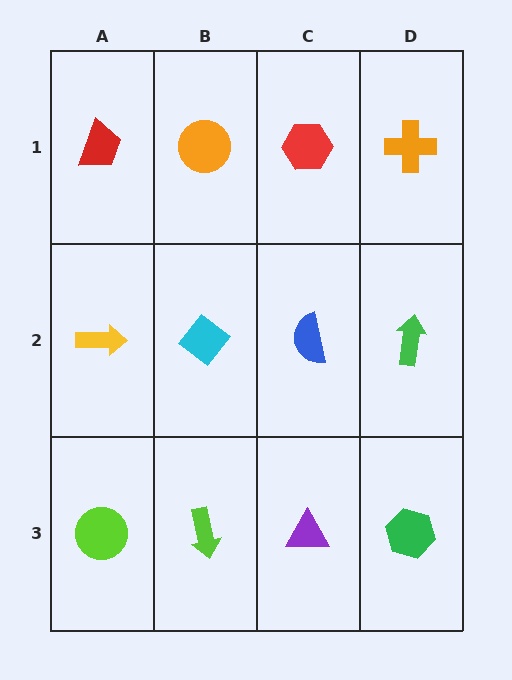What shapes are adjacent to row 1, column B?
A cyan diamond (row 2, column B), a red trapezoid (row 1, column A), a red hexagon (row 1, column C).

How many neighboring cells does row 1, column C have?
3.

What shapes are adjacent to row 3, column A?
A yellow arrow (row 2, column A), a lime arrow (row 3, column B).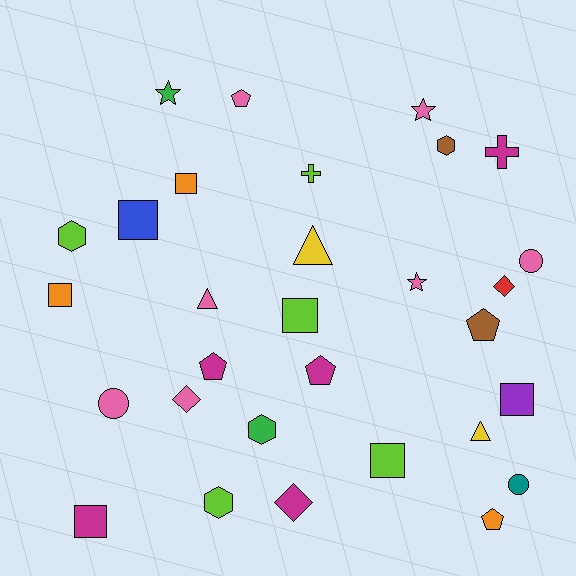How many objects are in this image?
There are 30 objects.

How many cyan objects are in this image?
There are no cyan objects.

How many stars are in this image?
There are 3 stars.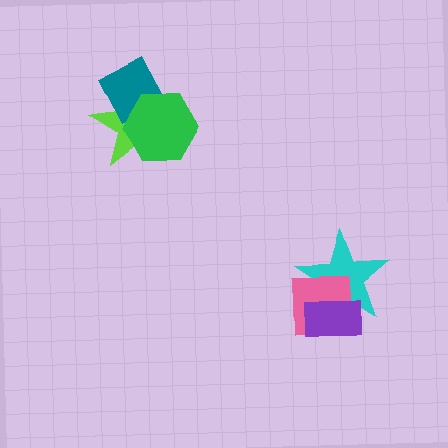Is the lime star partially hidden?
Yes, it is partially covered by another shape.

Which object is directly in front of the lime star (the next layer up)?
The teal diamond is directly in front of the lime star.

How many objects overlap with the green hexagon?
2 objects overlap with the green hexagon.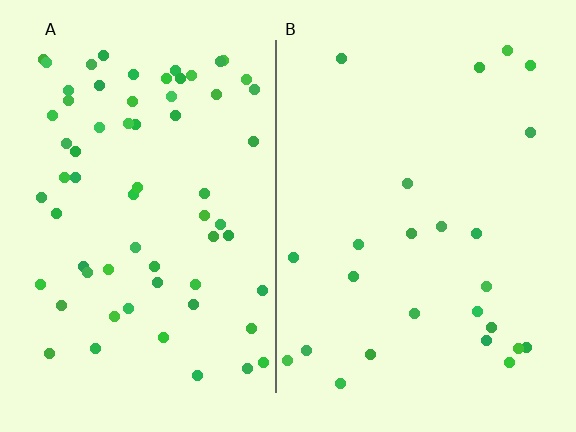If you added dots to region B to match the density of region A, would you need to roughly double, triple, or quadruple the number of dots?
Approximately triple.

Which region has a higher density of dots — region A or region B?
A (the left).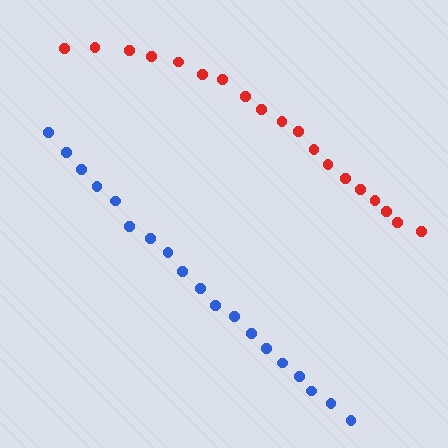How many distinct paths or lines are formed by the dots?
There are 2 distinct paths.